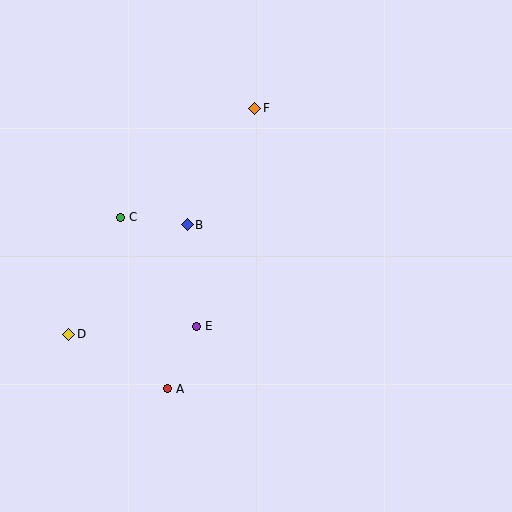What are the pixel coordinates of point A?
Point A is at (168, 389).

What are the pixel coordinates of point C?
Point C is at (121, 217).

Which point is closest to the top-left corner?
Point C is closest to the top-left corner.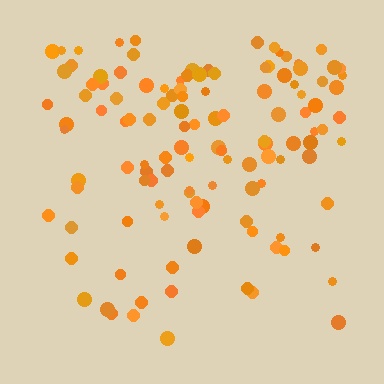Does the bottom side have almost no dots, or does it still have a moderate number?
Still a moderate number, just noticeably fewer than the top.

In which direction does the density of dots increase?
From bottom to top, with the top side densest.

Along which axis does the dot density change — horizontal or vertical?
Vertical.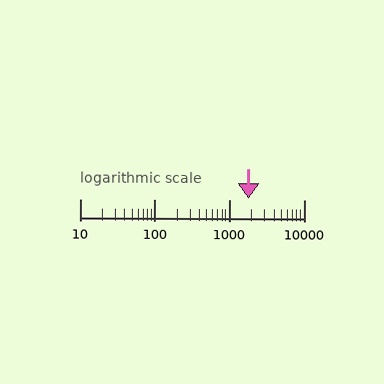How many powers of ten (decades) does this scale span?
The scale spans 3 decades, from 10 to 10000.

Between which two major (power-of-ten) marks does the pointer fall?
The pointer is between 1000 and 10000.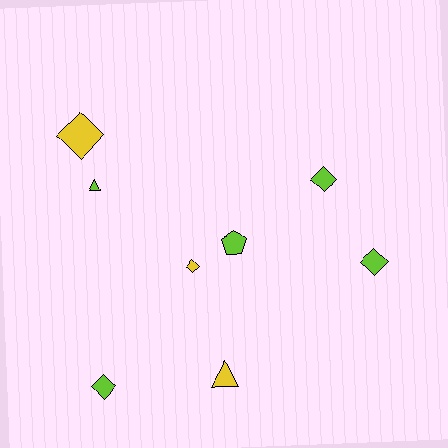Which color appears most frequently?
Lime, with 5 objects.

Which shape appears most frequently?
Diamond, with 5 objects.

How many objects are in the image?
There are 8 objects.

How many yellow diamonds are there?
There are 2 yellow diamonds.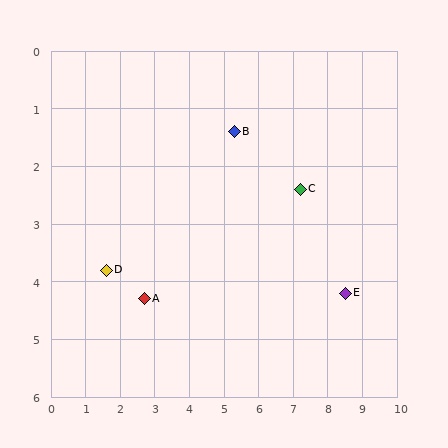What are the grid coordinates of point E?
Point E is at approximately (8.5, 4.2).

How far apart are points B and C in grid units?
Points B and C are about 2.1 grid units apart.